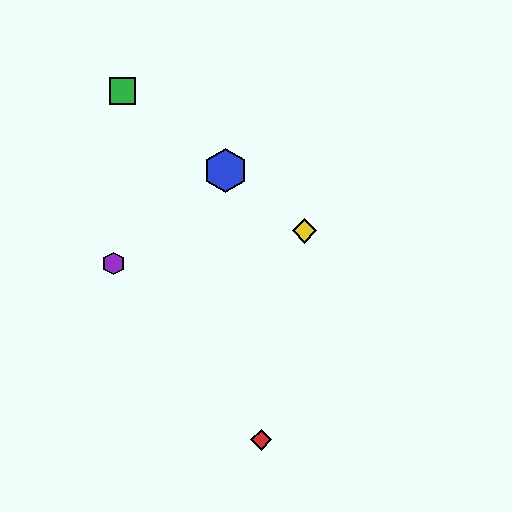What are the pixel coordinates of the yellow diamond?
The yellow diamond is at (305, 231).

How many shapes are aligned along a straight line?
3 shapes (the blue hexagon, the green square, the yellow diamond) are aligned along a straight line.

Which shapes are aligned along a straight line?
The blue hexagon, the green square, the yellow diamond are aligned along a straight line.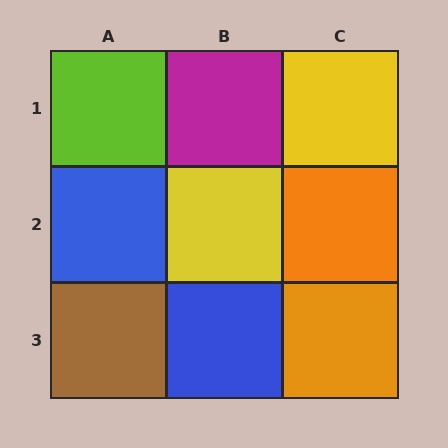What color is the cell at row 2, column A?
Blue.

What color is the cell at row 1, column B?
Magenta.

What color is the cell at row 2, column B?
Yellow.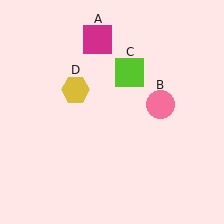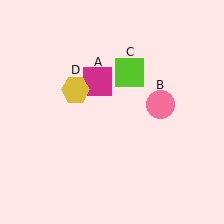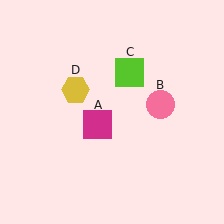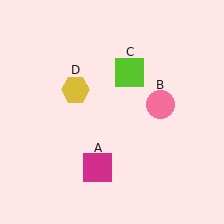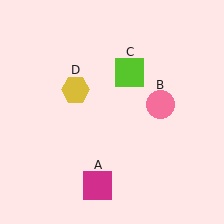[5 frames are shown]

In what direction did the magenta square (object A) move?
The magenta square (object A) moved down.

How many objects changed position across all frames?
1 object changed position: magenta square (object A).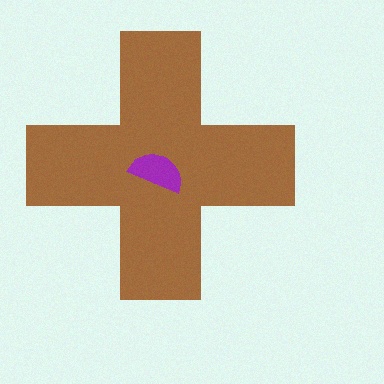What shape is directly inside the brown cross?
The purple semicircle.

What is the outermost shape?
The brown cross.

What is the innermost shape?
The purple semicircle.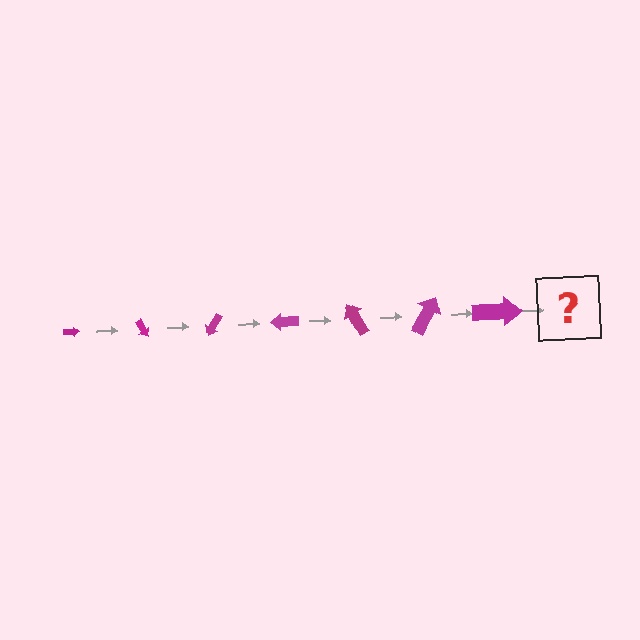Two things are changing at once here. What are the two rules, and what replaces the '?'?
The two rules are that the arrow grows larger each step and it rotates 60 degrees each step. The '?' should be an arrow, larger than the previous one and rotated 420 degrees from the start.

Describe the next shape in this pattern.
It should be an arrow, larger than the previous one and rotated 420 degrees from the start.